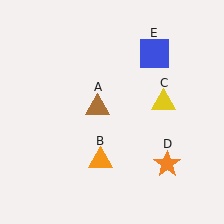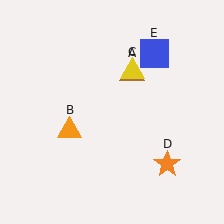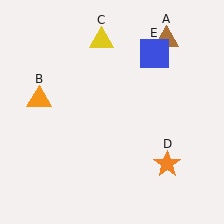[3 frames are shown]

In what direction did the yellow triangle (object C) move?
The yellow triangle (object C) moved up and to the left.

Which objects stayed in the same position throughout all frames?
Orange star (object D) and blue square (object E) remained stationary.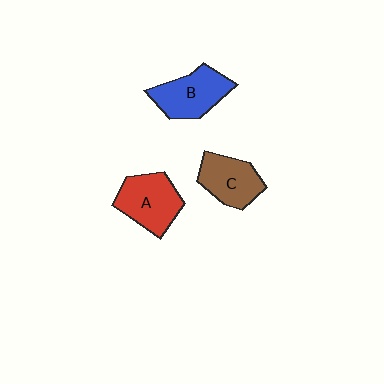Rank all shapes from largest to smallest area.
From largest to smallest: A (red), B (blue), C (brown).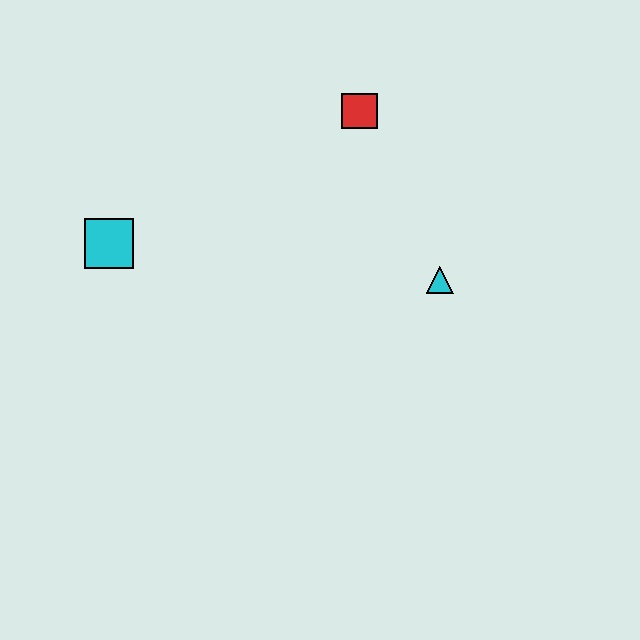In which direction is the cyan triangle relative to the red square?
The cyan triangle is below the red square.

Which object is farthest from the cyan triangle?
The cyan square is farthest from the cyan triangle.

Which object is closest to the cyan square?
The red square is closest to the cyan square.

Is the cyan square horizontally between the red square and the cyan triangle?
No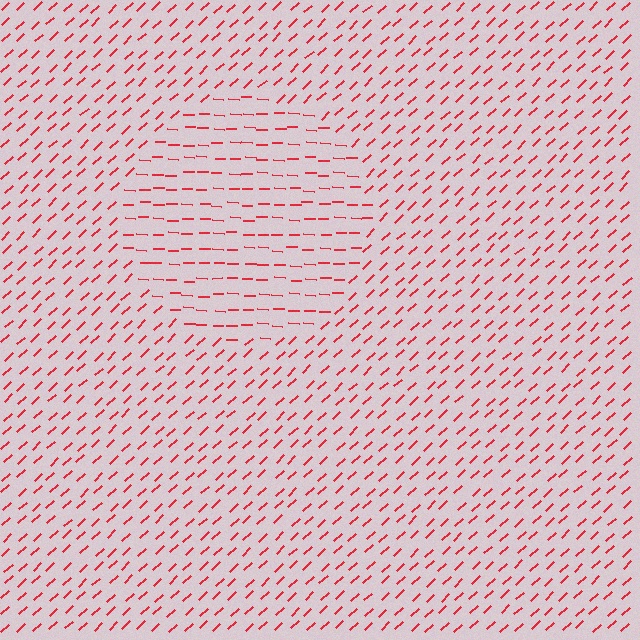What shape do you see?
I see a circle.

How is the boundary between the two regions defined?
The boundary is defined purely by a change in line orientation (approximately 45 degrees difference). All lines are the same color and thickness.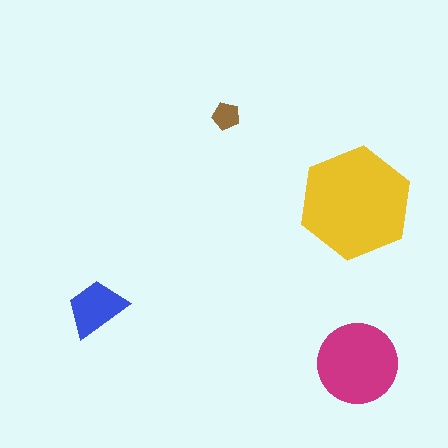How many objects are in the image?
There are 4 objects in the image.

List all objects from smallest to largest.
The brown pentagon, the blue trapezoid, the magenta circle, the yellow hexagon.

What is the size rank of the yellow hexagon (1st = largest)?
1st.